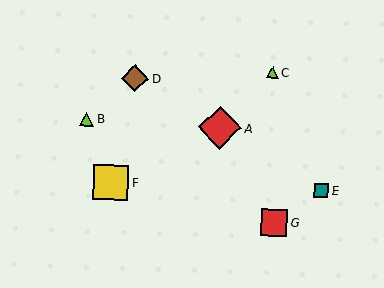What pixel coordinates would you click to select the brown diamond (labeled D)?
Click at (135, 78) to select the brown diamond D.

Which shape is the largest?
The red diamond (labeled A) is the largest.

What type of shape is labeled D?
Shape D is a brown diamond.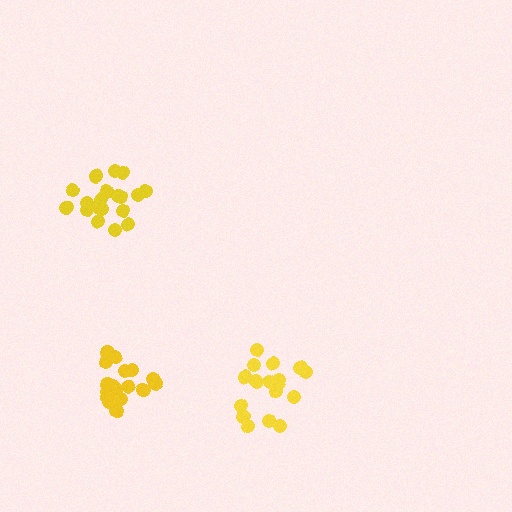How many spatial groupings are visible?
There are 3 spatial groupings.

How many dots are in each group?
Group 1: 17 dots, Group 2: 19 dots, Group 3: 18 dots (54 total).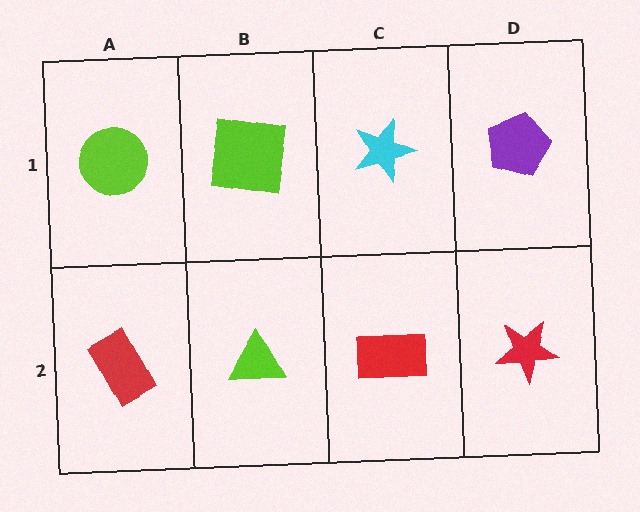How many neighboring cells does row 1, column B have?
3.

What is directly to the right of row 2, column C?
A red star.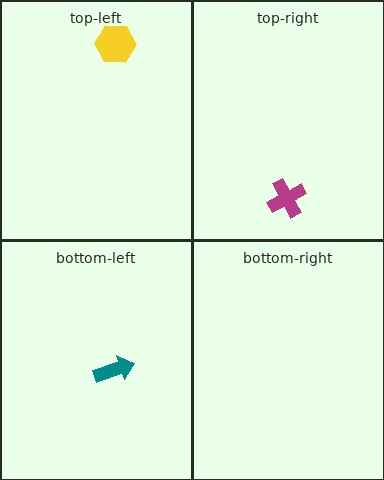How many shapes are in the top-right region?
1.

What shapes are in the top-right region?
The magenta cross.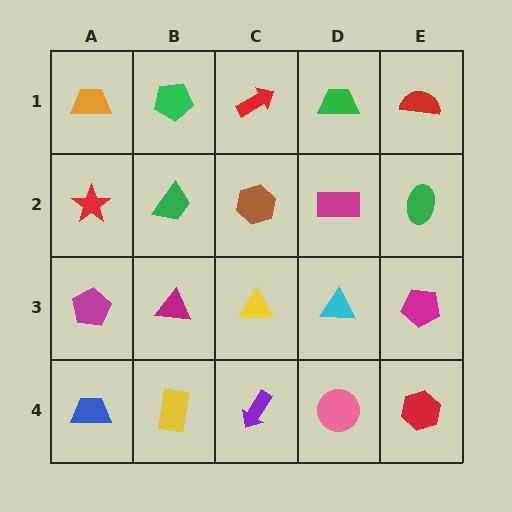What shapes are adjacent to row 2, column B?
A green pentagon (row 1, column B), a magenta triangle (row 3, column B), a red star (row 2, column A), a brown hexagon (row 2, column C).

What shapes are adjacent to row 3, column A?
A red star (row 2, column A), a blue trapezoid (row 4, column A), a magenta triangle (row 3, column B).